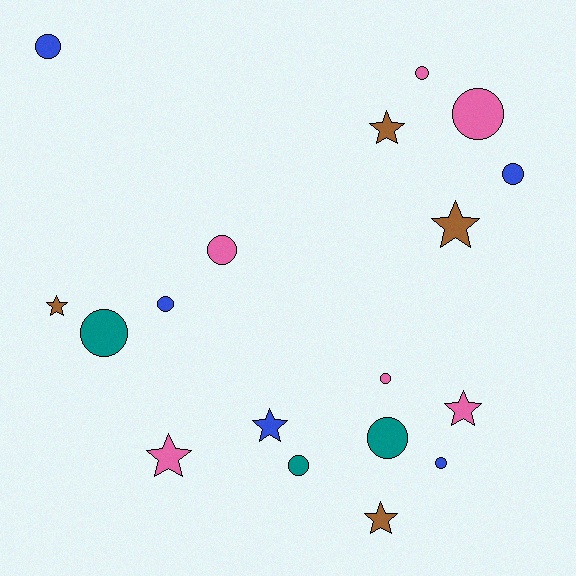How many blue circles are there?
There are 4 blue circles.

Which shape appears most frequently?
Circle, with 11 objects.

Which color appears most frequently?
Pink, with 6 objects.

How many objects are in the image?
There are 18 objects.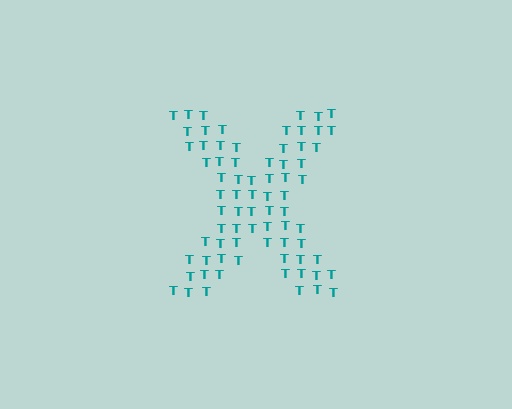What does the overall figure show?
The overall figure shows the letter X.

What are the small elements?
The small elements are letter T's.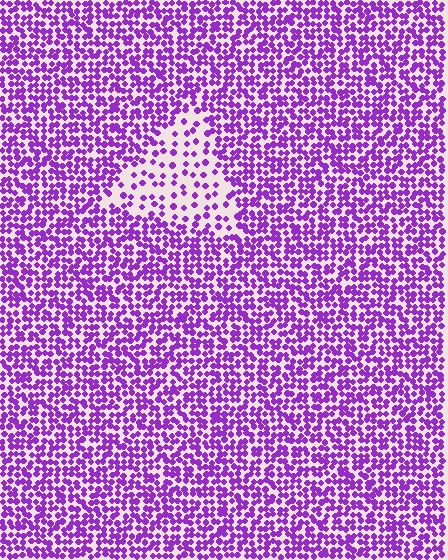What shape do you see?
I see a triangle.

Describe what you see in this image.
The image contains small purple elements arranged at two different densities. A triangle-shaped region is visible where the elements are less densely packed than the surrounding area.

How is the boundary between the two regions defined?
The boundary is defined by a change in element density (approximately 2.5x ratio). All elements are the same color, size, and shape.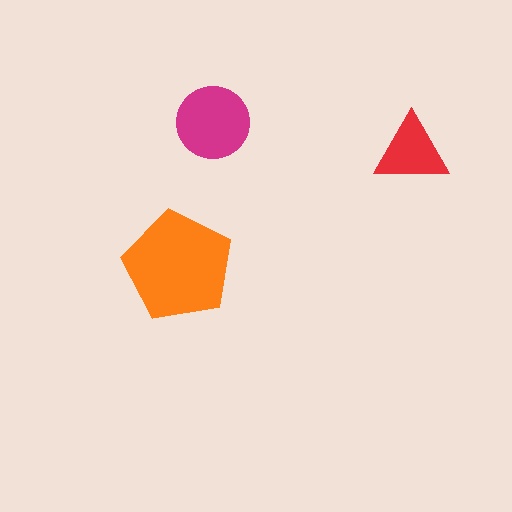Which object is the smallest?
The red triangle.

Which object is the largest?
The orange pentagon.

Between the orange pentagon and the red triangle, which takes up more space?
The orange pentagon.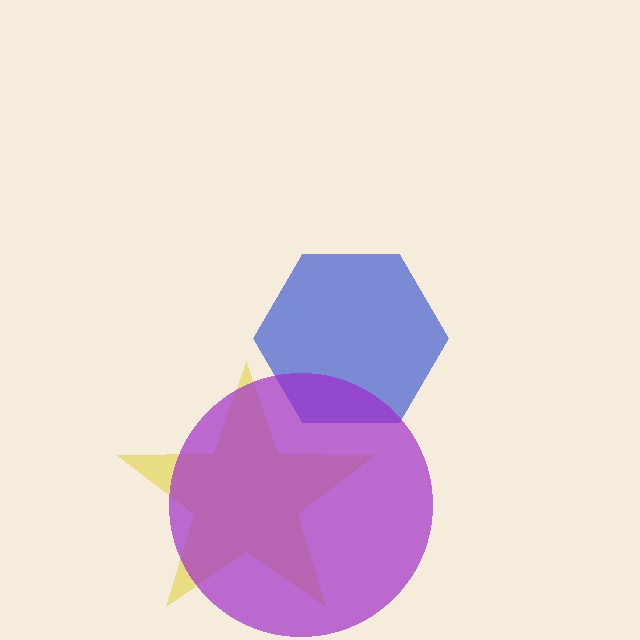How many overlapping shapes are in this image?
There are 3 overlapping shapes in the image.